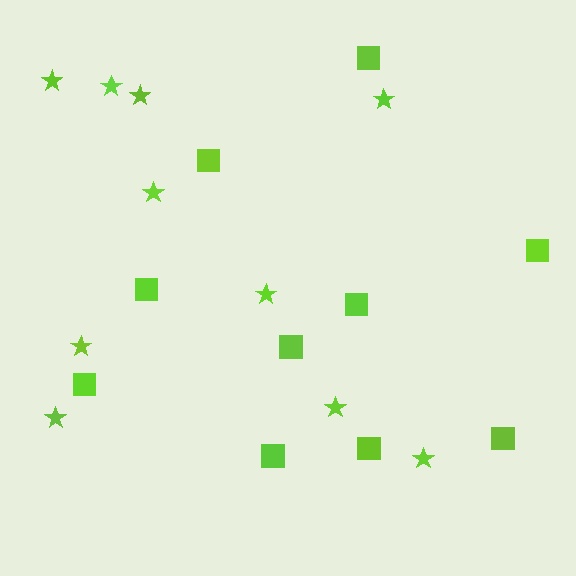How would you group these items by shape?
There are 2 groups: one group of stars (10) and one group of squares (10).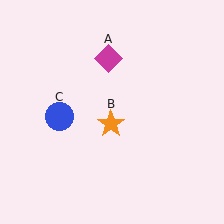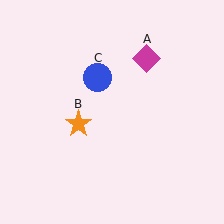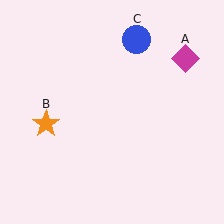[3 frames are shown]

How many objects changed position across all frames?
3 objects changed position: magenta diamond (object A), orange star (object B), blue circle (object C).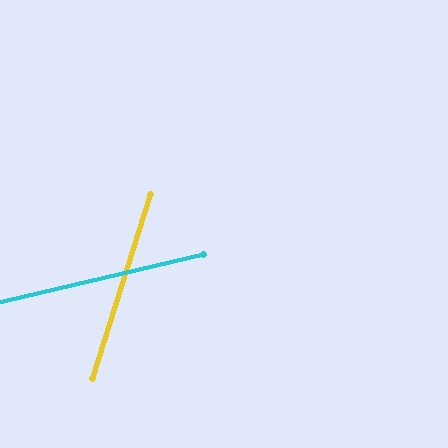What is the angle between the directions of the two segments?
Approximately 59 degrees.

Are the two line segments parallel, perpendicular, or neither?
Neither parallel nor perpendicular — they differ by about 59°.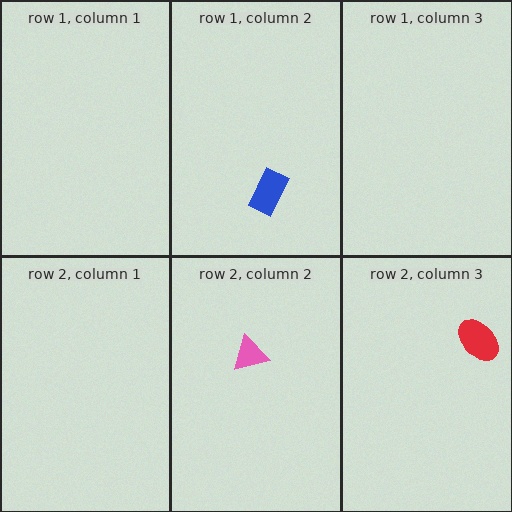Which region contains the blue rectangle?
The row 1, column 2 region.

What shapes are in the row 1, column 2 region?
The blue rectangle.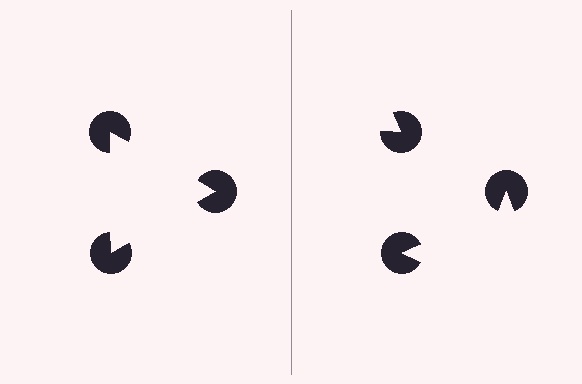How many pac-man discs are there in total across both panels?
6 — 3 on each side.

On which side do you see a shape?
An illusory triangle appears on the left side. On the right side the wedge cuts are rotated, so no coherent shape forms.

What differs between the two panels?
The pac-man discs are positioned identically on both sides; only the wedge orientations differ. On the left they align to a triangle; on the right they are misaligned.